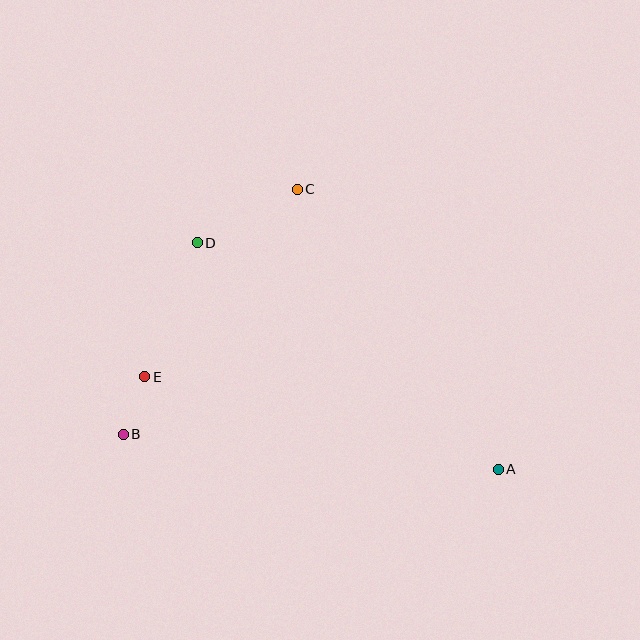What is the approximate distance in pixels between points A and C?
The distance between A and C is approximately 345 pixels.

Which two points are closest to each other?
Points B and E are closest to each other.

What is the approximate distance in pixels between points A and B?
The distance between A and B is approximately 377 pixels.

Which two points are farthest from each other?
Points A and D are farthest from each other.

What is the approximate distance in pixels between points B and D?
The distance between B and D is approximately 205 pixels.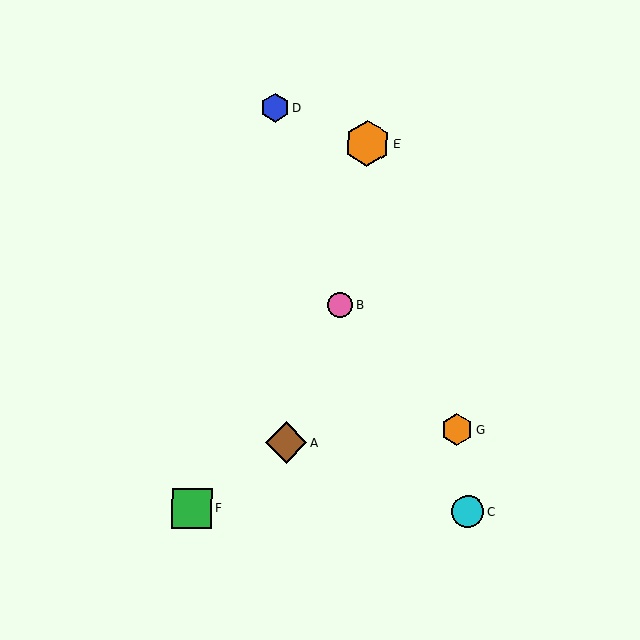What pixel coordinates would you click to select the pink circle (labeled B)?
Click at (341, 305) to select the pink circle B.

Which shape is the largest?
The orange hexagon (labeled E) is the largest.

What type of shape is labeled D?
Shape D is a blue hexagon.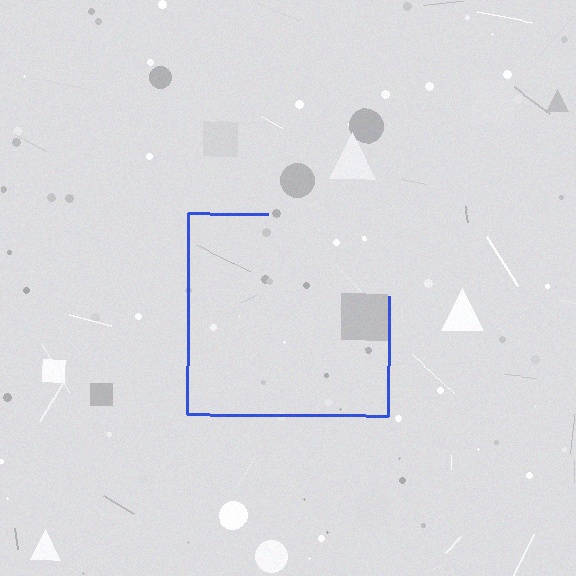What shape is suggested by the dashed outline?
The dashed outline suggests a square.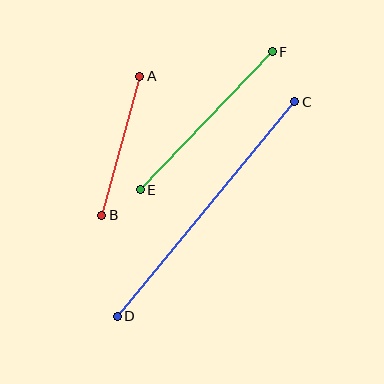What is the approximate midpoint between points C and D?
The midpoint is at approximately (206, 209) pixels.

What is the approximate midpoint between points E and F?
The midpoint is at approximately (206, 121) pixels.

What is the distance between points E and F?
The distance is approximately 191 pixels.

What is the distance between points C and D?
The distance is approximately 278 pixels.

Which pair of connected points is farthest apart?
Points C and D are farthest apart.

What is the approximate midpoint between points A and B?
The midpoint is at approximately (121, 146) pixels.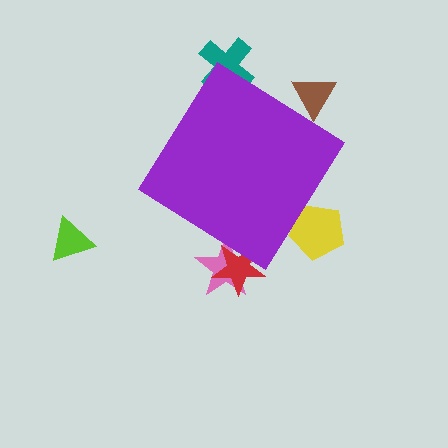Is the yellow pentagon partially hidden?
Yes, the yellow pentagon is partially hidden behind the purple diamond.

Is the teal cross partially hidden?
Yes, the teal cross is partially hidden behind the purple diamond.